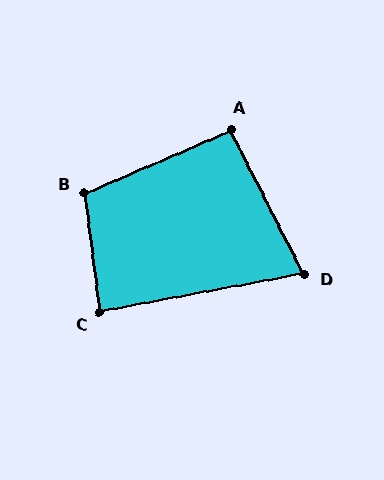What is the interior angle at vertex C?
Approximately 87 degrees (approximately right).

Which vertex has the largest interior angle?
B, at approximately 106 degrees.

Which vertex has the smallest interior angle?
D, at approximately 74 degrees.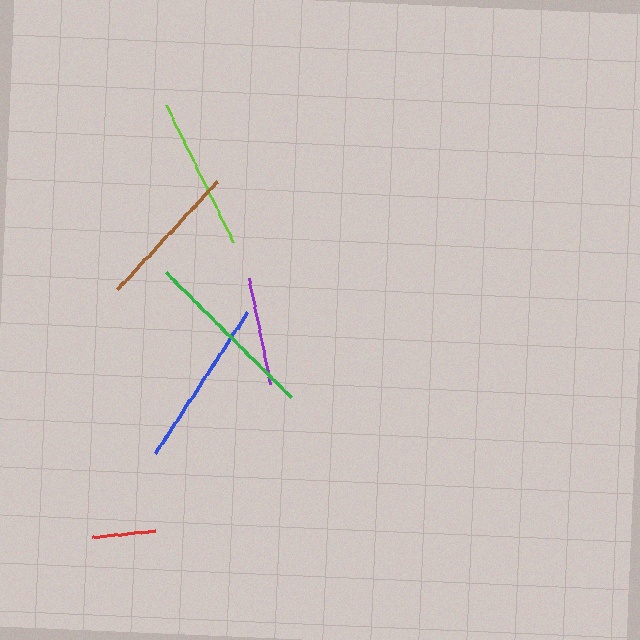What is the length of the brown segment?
The brown segment is approximately 146 pixels long.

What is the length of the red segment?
The red segment is approximately 63 pixels long.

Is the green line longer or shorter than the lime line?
The green line is longer than the lime line.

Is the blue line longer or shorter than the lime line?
The blue line is longer than the lime line.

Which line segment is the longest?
The green line is the longest at approximately 176 pixels.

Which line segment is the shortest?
The red line is the shortest at approximately 63 pixels.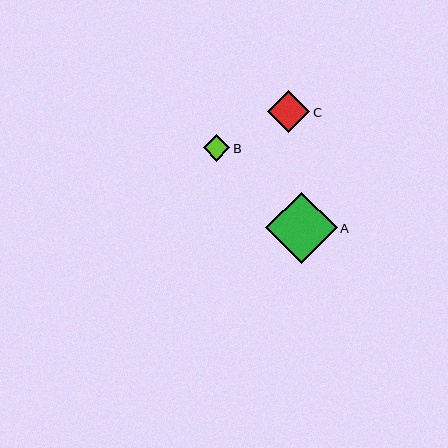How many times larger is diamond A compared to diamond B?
Diamond A is approximately 2.7 times the size of diamond B.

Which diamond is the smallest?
Diamond B is the smallest with a size of approximately 27 pixels.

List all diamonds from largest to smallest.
From largest to smallest: A, C, B.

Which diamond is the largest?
Diamond A is the largest with a size of approximately 71 pixels.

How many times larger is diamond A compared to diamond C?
Diamond A is approximately 1.7 times the size of diamond C.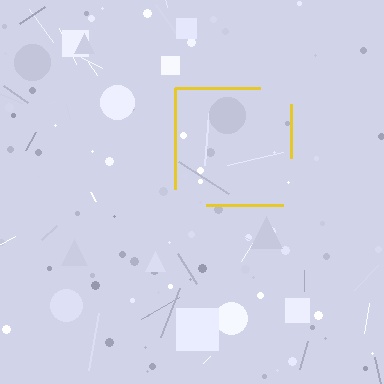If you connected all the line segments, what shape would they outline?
They would outline a square.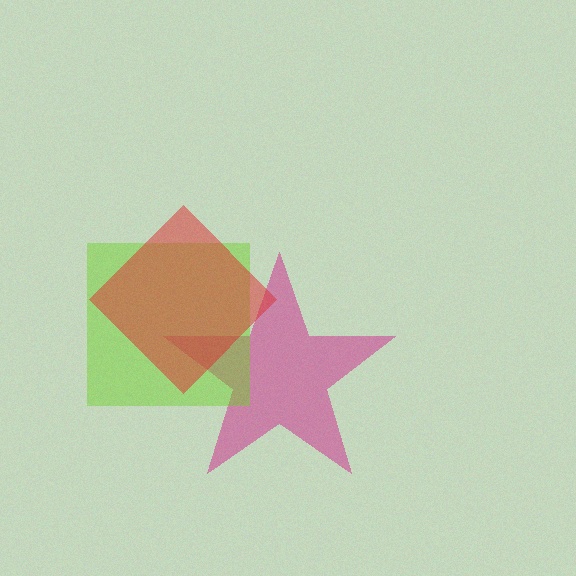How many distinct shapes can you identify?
There are 3 distinct shapes: a magenta star, a lime square, a red diamond.